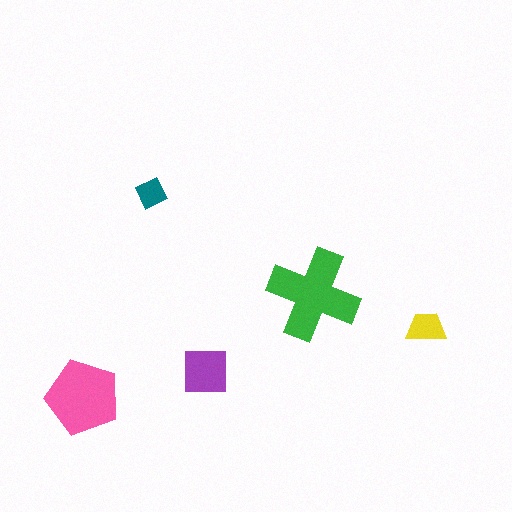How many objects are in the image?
There are 5 objects in the image.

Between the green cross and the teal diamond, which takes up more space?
The green cross.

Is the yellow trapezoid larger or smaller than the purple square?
Smaller.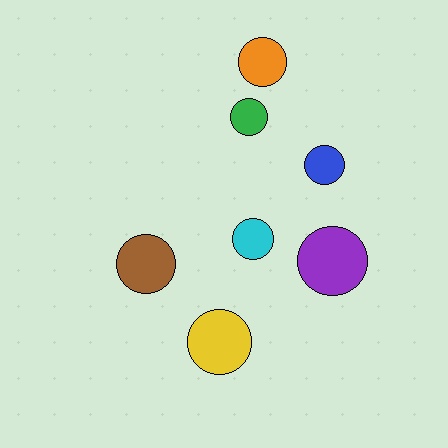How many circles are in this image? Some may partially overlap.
There are 7 circles.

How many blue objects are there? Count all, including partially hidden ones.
There is 1 blue object.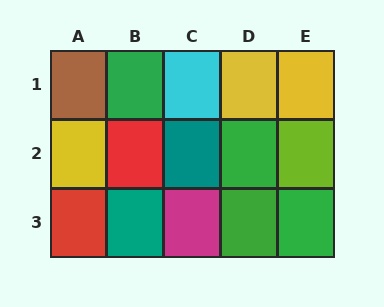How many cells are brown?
1 cell is brown.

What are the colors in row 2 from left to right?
Yellow, red, teal, green, lime.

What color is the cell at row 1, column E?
Yellow.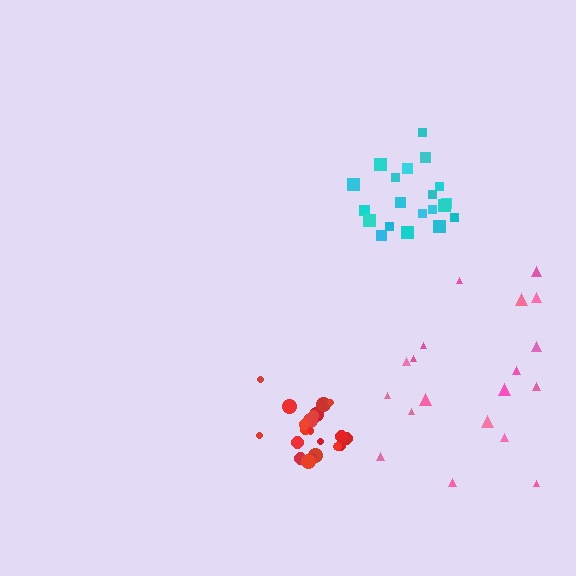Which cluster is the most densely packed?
Red.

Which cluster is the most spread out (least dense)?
Pink.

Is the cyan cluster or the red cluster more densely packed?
Red.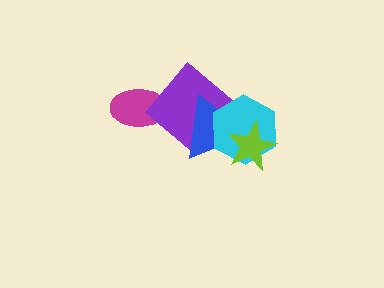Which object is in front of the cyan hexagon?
The lime star is in front of the cyan hexagon.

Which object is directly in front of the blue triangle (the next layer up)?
The cyan hexagon is directly in front of the blue triangle.